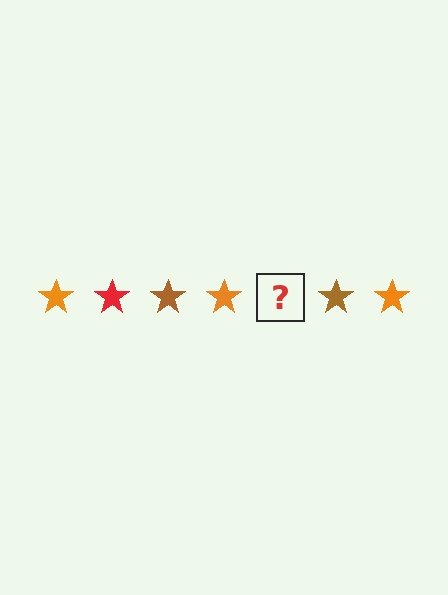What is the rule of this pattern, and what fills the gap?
The rule is that the pattern cycles through orange, red, brown stars. The gap should be filled with a red star.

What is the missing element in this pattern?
The missing element is a red star.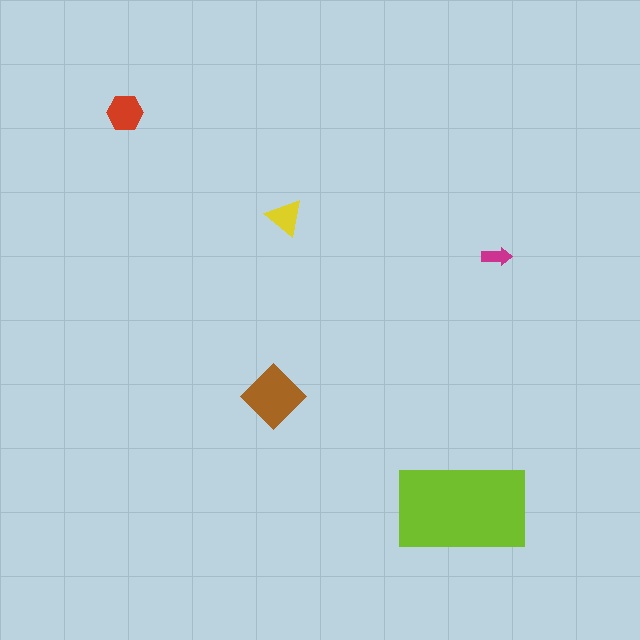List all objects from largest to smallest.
The lime rectangle, the brown diamond, the red hexagon, the yellow triangle, the magenta arrow.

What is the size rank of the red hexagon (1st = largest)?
3rd.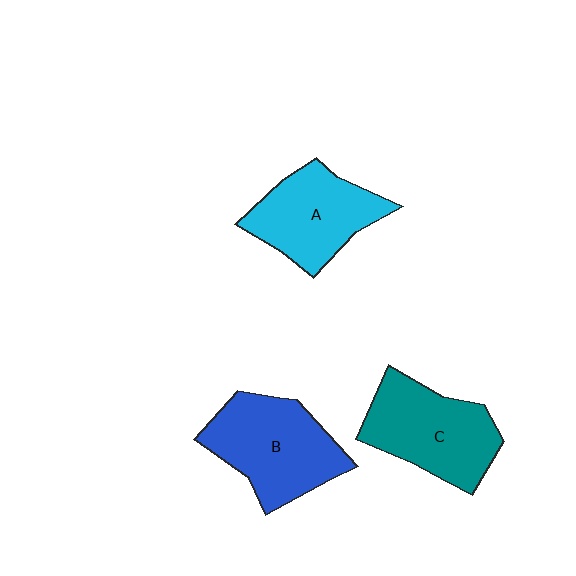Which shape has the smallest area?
Shape A (cyan).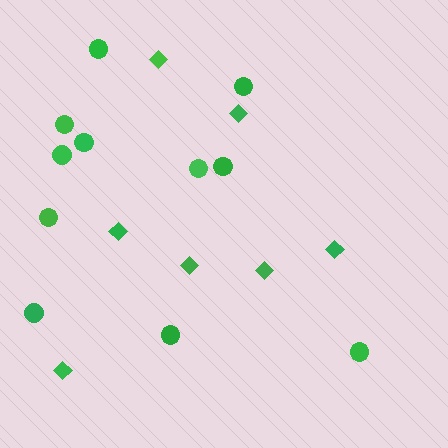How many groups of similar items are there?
There are 2 groups: one group of circles (11) and one group of diamonds (7).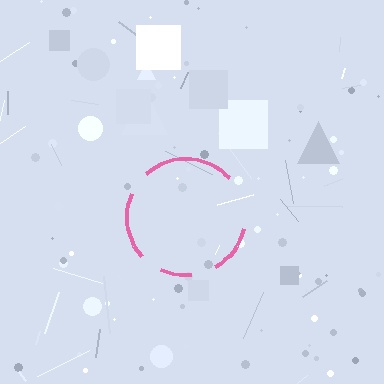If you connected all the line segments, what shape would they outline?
They would outline a circle.